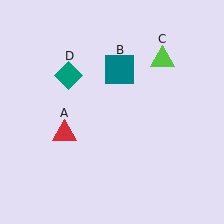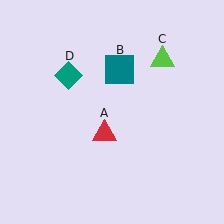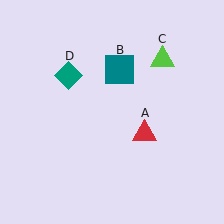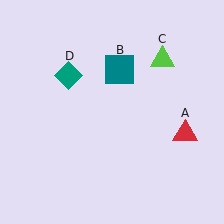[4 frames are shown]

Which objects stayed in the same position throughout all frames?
Teal square (object B) and lime triangle (object C) and teal diamond (object D) remained stationary.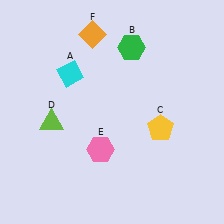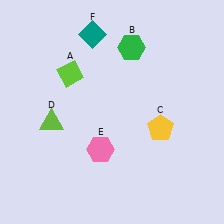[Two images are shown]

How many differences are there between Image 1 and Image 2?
There are 2 differences between the two images.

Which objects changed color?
A changed from cyan to lime. F changed from orange to teal.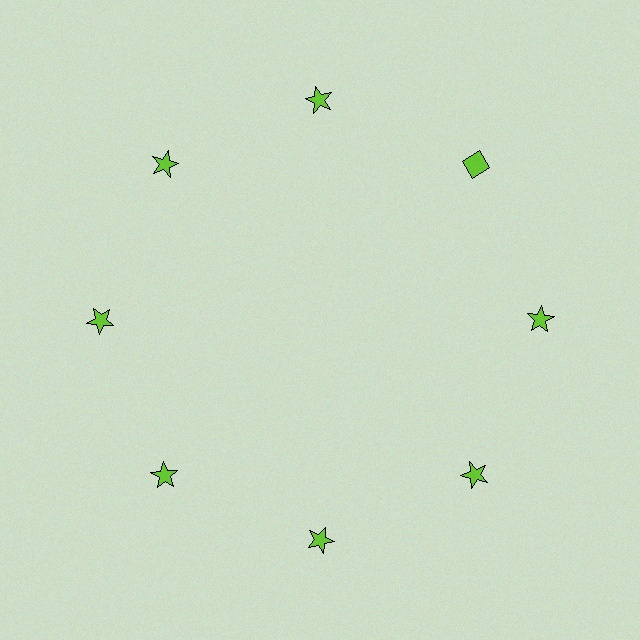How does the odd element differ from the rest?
It has a different shape: diamond instead of star.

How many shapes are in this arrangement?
There are 8 shapes arranged in a ring pattern.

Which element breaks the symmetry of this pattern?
The lime diamond at roughly the 2 o'clock position breaks the symmetry. All other shapes are lime stars.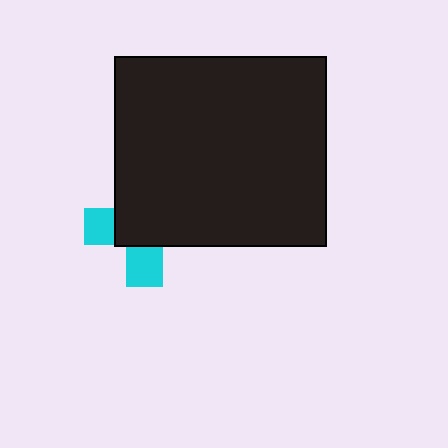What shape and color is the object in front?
The object in front is a black rectangle.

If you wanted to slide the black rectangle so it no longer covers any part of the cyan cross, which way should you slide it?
Slide it toward the upper-right — that is the most direct way to separate the two shapes.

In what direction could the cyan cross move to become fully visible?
The cyan cross could move toward the lower-left. That would shift it out from behind the black rectangle entirely.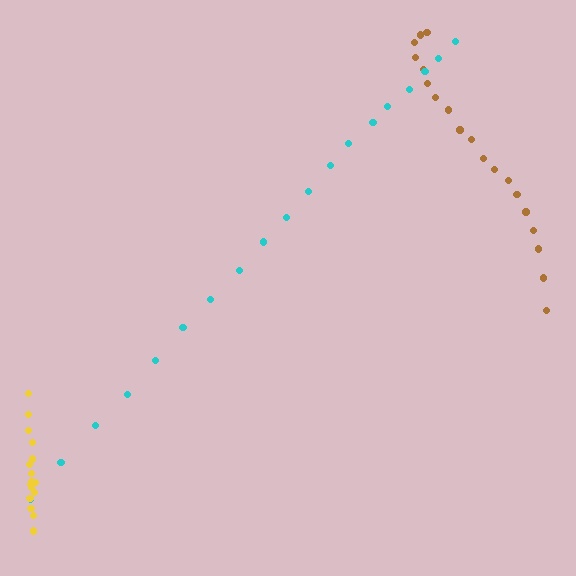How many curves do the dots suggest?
There are 3 distinct paths.